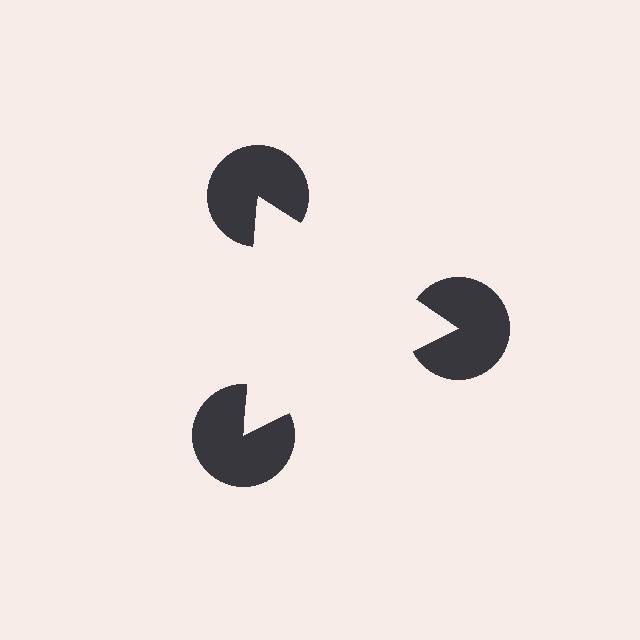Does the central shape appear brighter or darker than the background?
It typically appears slightly brighter than the background, even though no actual brightness change is drawn.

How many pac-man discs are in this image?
There are 3 — one at each vertex of the illusory triangle.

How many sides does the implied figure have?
3 sides.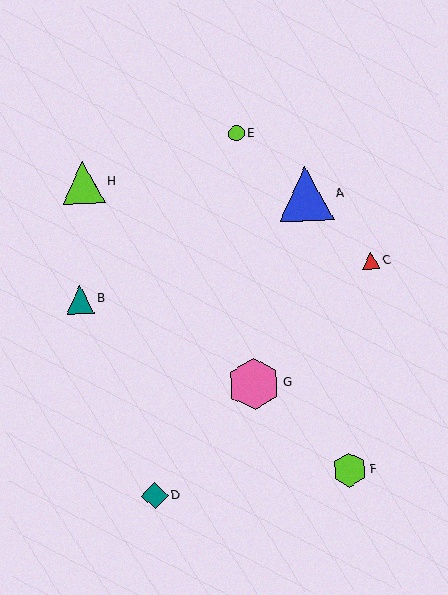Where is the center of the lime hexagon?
The center of the lime hexagon is at (349, 470).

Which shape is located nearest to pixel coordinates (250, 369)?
The pink hexagon (labeled G) at (254, 384) is nearest to that location.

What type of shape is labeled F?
Shape F is a lime hexagon.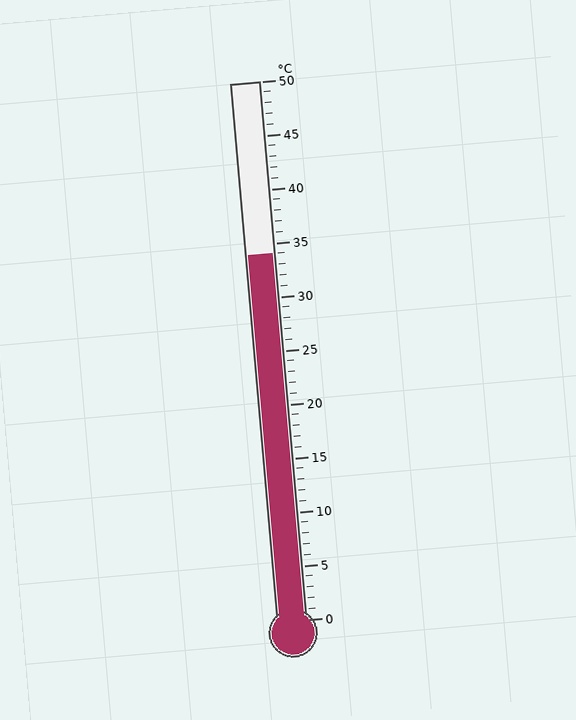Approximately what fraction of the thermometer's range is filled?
The thermometer is filled to approximately 70% of its range.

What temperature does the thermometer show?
The thermometer shows approximately 34°C.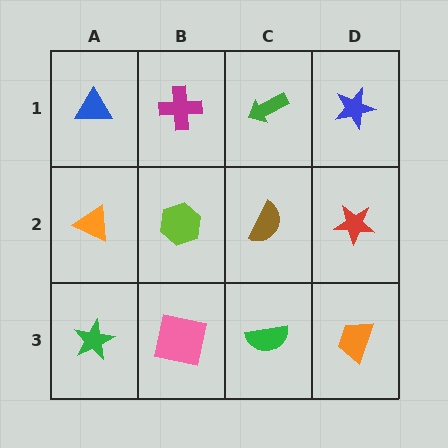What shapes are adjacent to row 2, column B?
A magenta cross (row 1, column B), a pink square (row 3, column B), an orange triangle (row 2, column A), a brown semicircle (row 2, column C).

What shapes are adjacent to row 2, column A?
A blue triangle (row 1, column A), a green star (row 3, column A), a lime hexagon (row 2, column B).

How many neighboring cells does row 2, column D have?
3.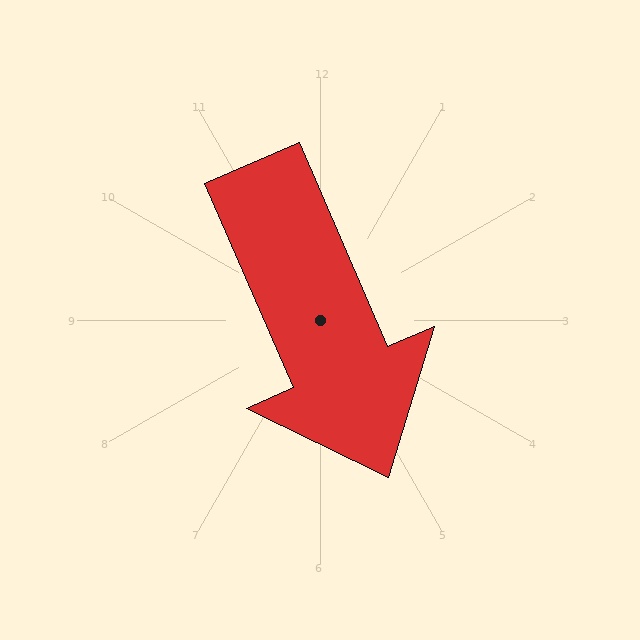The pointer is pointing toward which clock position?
Roughly 5 o'clock.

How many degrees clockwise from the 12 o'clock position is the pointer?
Approximately 157 degrees.